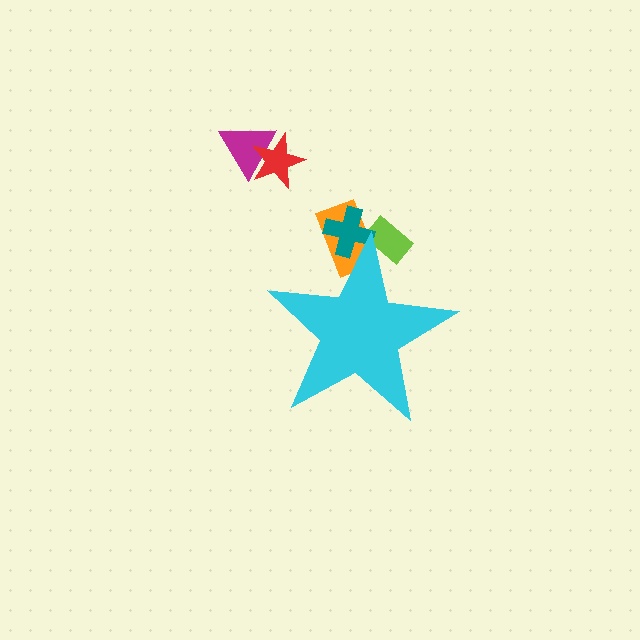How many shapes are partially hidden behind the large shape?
3 shapes are partially hidden.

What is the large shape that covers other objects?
A cyan star.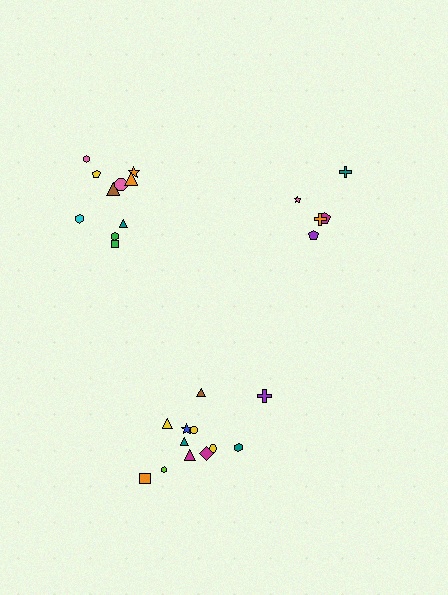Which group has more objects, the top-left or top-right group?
The top-left group.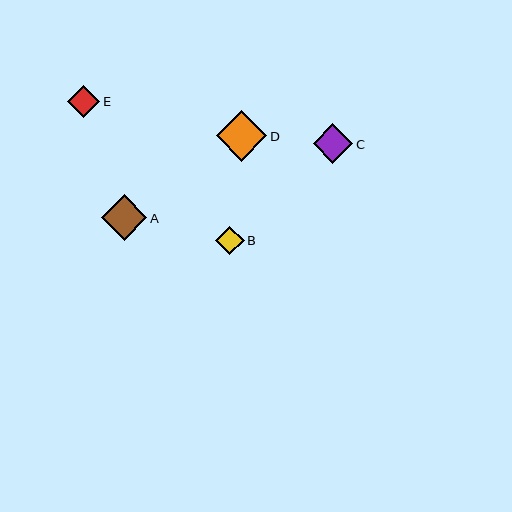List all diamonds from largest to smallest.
From largest to smallest: D, A, C, E, B.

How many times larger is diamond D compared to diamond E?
Diamond D is approximately 1.6 times the size of diamond E.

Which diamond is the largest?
Diamond D is the largest with a size of approximately 51 pixels.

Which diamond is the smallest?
Diamond B is the smallest with a size of approximately 28 pixels.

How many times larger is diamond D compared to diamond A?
Diamond D is approximately 1.1 times the size of diamond A.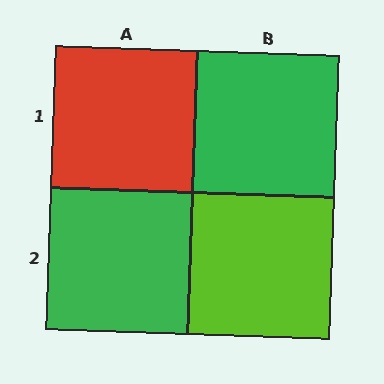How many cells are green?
2 cells are green.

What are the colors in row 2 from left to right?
Green, lime.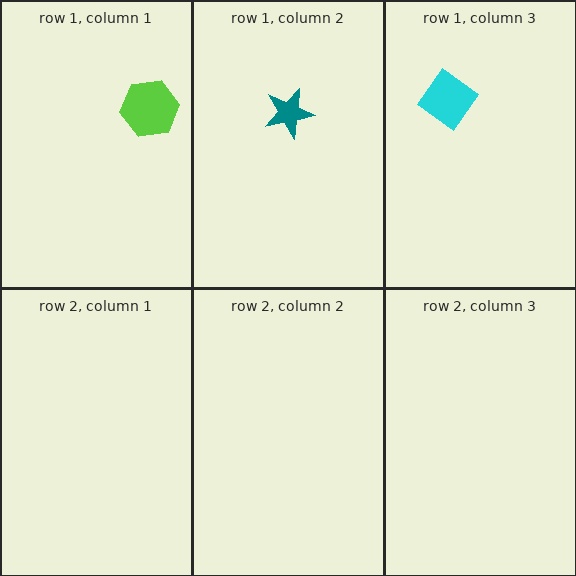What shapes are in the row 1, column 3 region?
The cyan diamond.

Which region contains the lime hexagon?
The row 1, column 1 region.